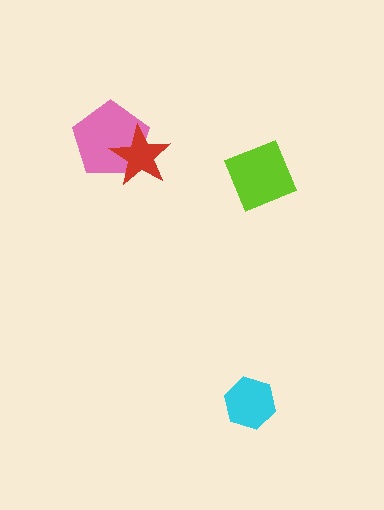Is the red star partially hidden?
No, no other shape covers it.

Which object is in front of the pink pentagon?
The red star is in front of the pink pentagon.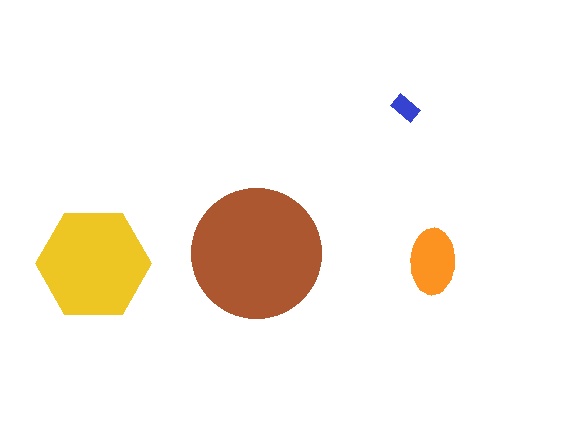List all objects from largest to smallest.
The brown circle, the yellow hexagon, the orange ellipse, the blue rectangle.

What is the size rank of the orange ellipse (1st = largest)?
3rd.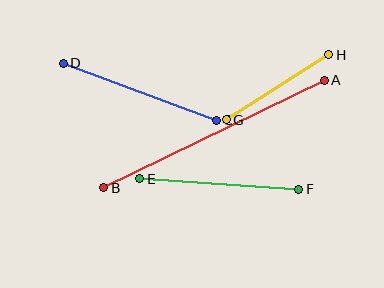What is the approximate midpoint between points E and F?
The midpoint is at approximately (219, 184) pixels.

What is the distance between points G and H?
The distance is approximately 121 pixels.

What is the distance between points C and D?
The distance is approximately 163 pixels.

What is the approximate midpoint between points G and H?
The midpoint is at approximately (278, 87) pixels.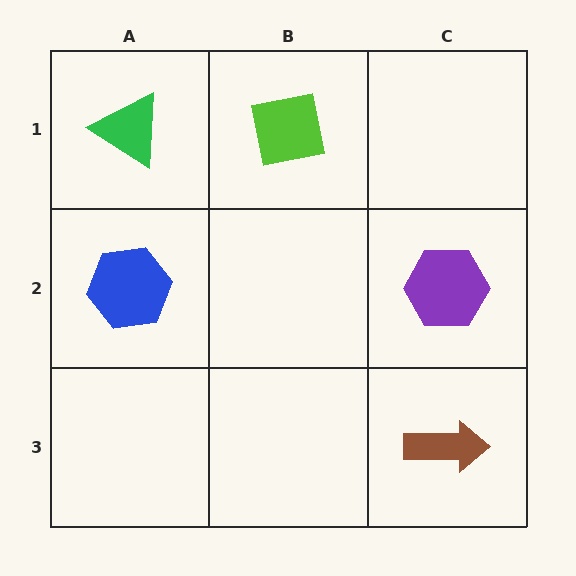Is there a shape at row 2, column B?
No, that cell is empty.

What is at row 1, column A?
A green triangle.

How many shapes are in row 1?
2 shapes.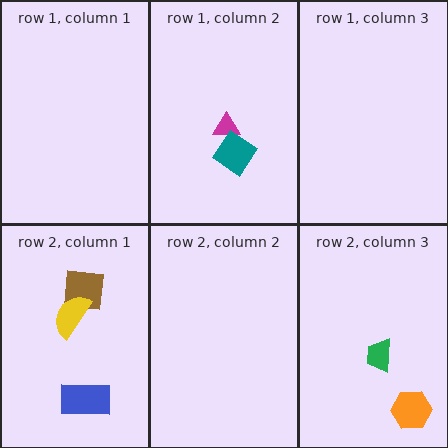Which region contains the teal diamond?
The row 1, column 2 region.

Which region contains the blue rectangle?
The row 2, column 1 region.